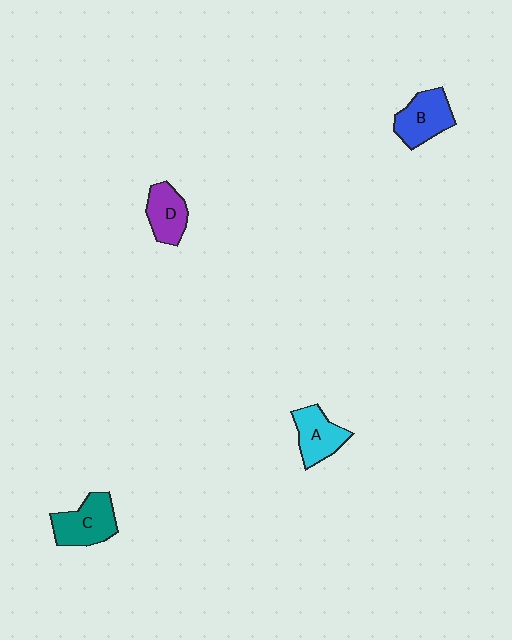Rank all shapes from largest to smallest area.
From largest to smallest: C (teal), B (blue), A (cyan), D (purple).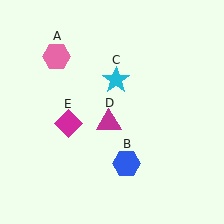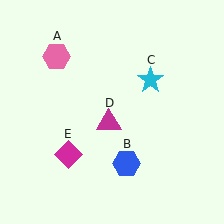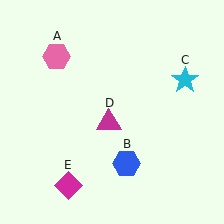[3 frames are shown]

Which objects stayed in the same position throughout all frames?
Pink hexagon (object A) and blue hexagon (object B) and magenta triangle (object D) remained stationary.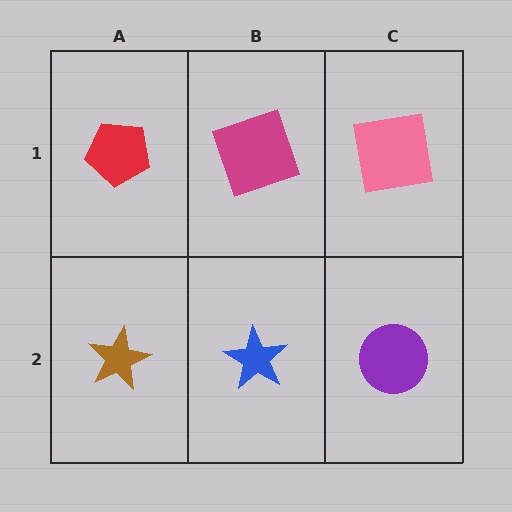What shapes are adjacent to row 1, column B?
A blue star (row 2, column B), a red pentagon (row 1, column A), a pink square (row 1, column C).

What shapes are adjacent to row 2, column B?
A magenta square (row 1, column B), a brown star (row 2, column A), a purple circle (row 2, column C).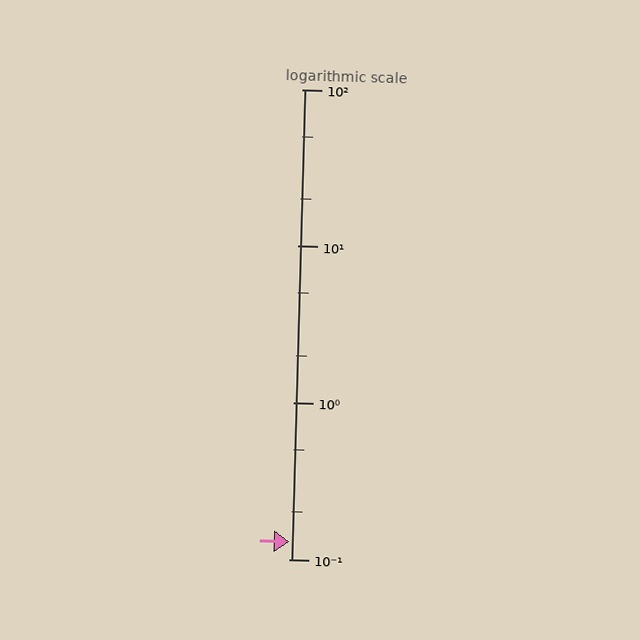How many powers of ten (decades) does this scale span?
The scale spans 3 decades, from 0.1 to 100.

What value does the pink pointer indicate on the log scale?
The pointer indicates approximately 0.13.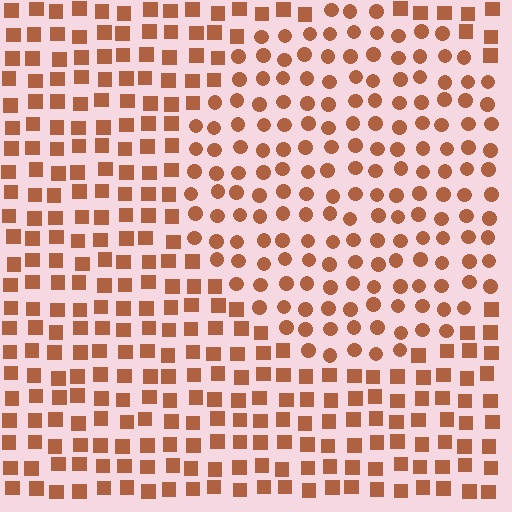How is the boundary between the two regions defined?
The boundary is defined by a change in element shape: circles inside vs. squares outside. All elements share the same color and spacing.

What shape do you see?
I see a circle.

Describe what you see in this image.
The image is filled with small brown elements arranged in a uniform grid. A circle-shaped region contains circles, while the surrounding area contains squares. The boundary is defined purely by the change in element shape.